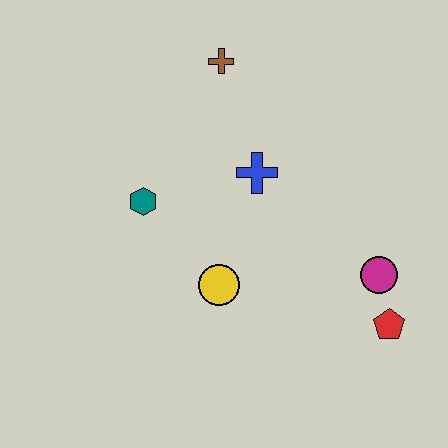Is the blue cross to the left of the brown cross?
No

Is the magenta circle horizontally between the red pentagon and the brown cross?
Yes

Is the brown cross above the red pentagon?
Yes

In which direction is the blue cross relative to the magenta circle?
The blue cross is to the left of the magenta circle.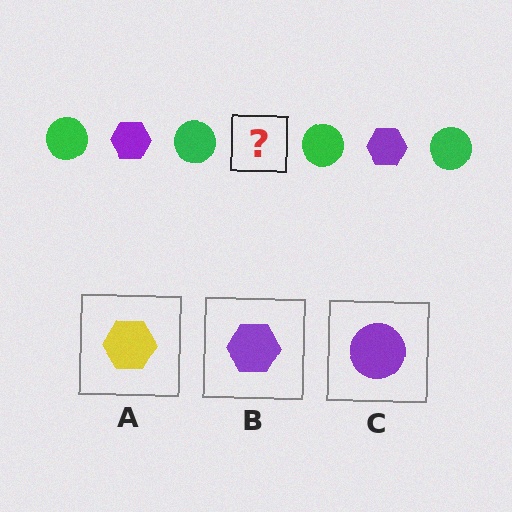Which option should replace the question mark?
Option B.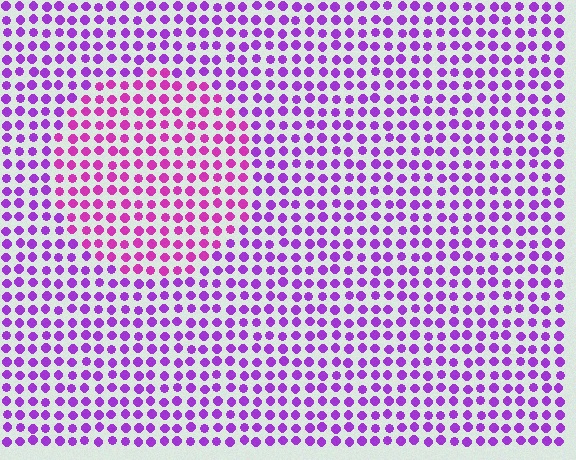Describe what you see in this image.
The image is filled with small purple elements in a uniform arrangement. A circle-shaped region is visible where the elements are tinted to a slightly different hue, forming a subtle color boundary.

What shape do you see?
I see a circle.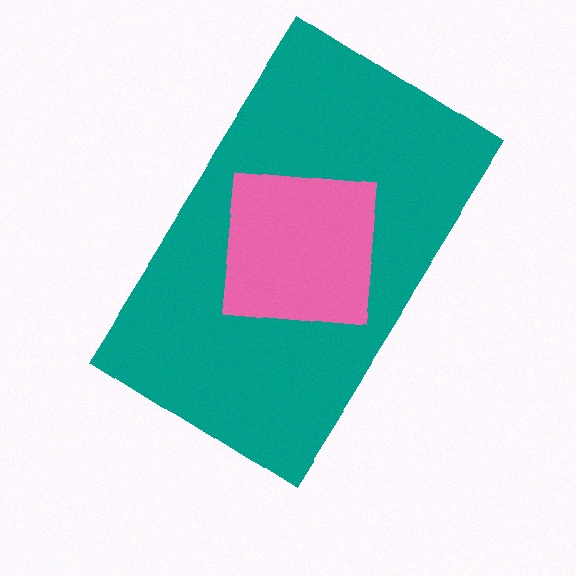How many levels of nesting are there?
2.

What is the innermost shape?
The pink square.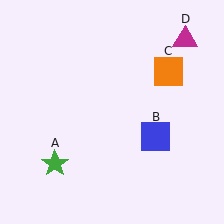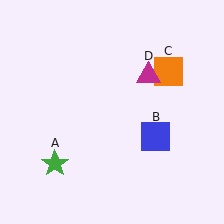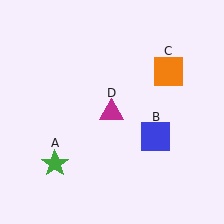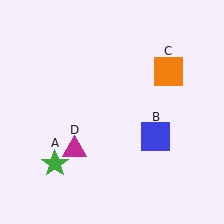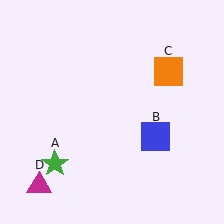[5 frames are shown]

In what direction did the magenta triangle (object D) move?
The magenta triangle (object D) moved down and to the left.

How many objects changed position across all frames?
1 object changed position: magenta triangle (object D).